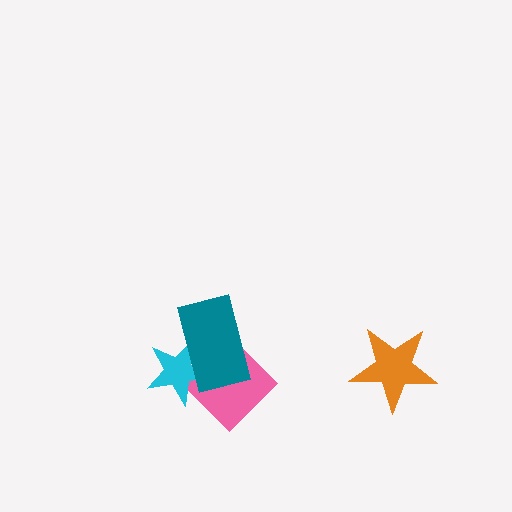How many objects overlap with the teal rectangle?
2 objects overlap with the teal rectangle.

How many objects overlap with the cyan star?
2 objects overlap with the cyan star.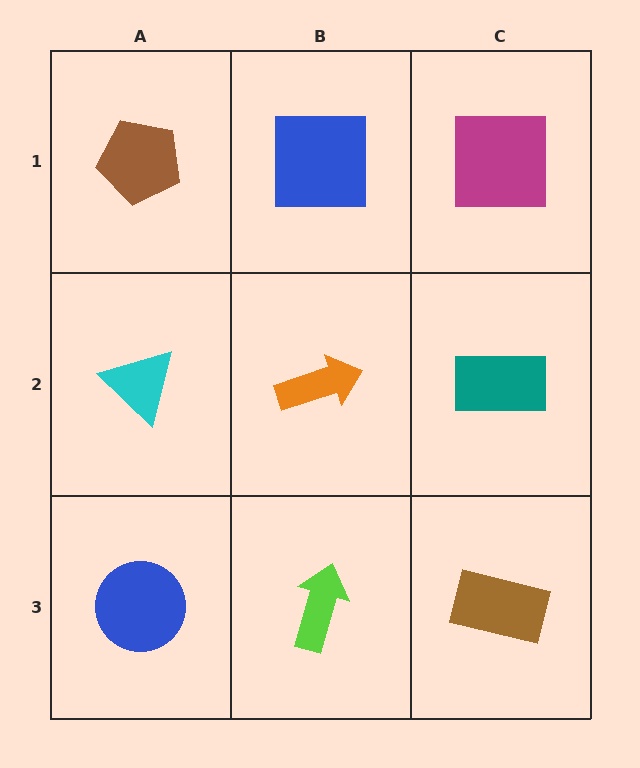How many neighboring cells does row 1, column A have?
2.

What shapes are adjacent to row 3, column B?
An orange arrow (row 2, column B), a blue circle (row 3, column A), a brown rectangle (row 3, column C).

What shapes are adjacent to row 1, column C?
A teal rectangle (row 2, column C), a blue square (row 1, column B).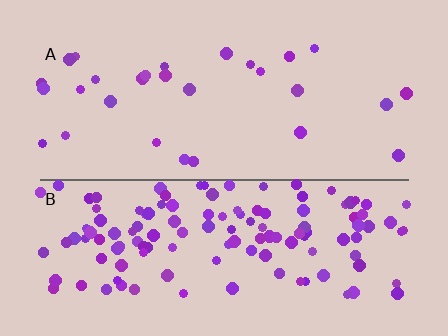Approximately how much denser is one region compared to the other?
Approximately 4.6× — region B over region A.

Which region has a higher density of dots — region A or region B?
B (the bottom).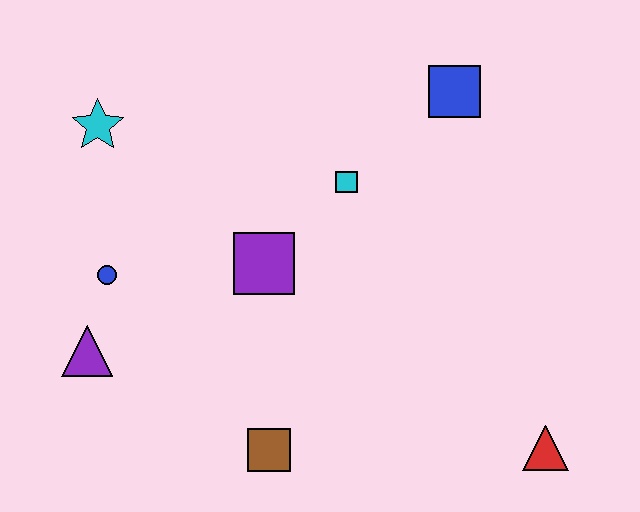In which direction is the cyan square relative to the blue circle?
The cyan square is to the right of the blue circle.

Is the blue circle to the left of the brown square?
Yes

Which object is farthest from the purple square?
The red triangle is farthest from the purple square.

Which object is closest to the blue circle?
The purple triangle is closest to the blue circle.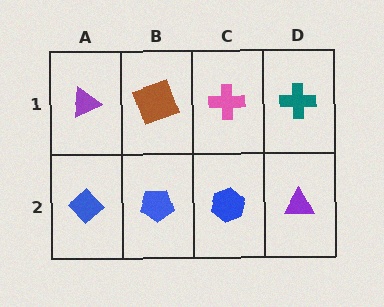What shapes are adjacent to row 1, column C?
A blue hexagon (row 2, column C), a brown square (row 1, column B), a teal cross (row 1, column D).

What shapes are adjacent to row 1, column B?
A blue pentagon (row 2, column B), a purple triangle (row 1, column A), a pink cross (row 1, column C).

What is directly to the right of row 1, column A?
A brown square.